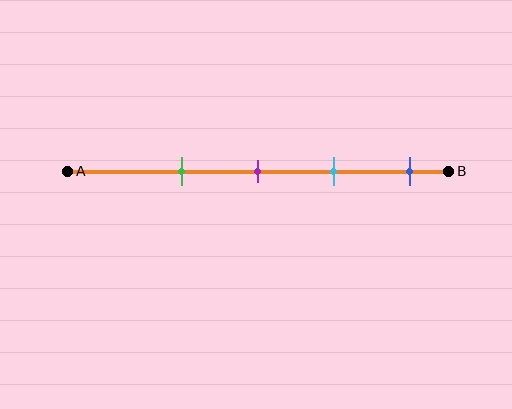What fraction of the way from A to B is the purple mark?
The purple mark is approximately 50% (0.5) of the way from A to B.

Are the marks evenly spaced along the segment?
Yes, the marks are approximately evenly spaced.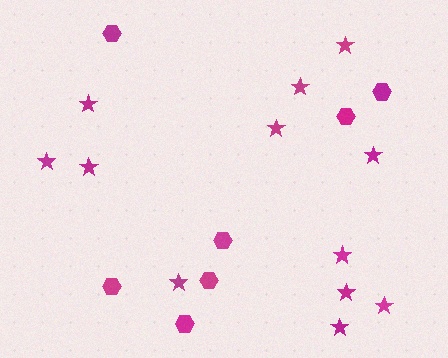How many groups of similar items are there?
There are 2 groups: one group of stars (12) and one group of hexagons (7).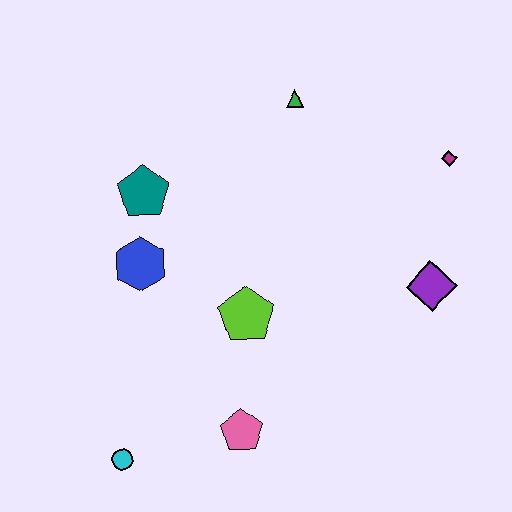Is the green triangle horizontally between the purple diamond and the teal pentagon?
Yes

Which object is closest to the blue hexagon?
The teal pentagon is closest to the blue hexagon.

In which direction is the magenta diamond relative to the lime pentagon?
The magenta diamond is to the right of the lime pentagon.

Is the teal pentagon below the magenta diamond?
Yes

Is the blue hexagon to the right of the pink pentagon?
No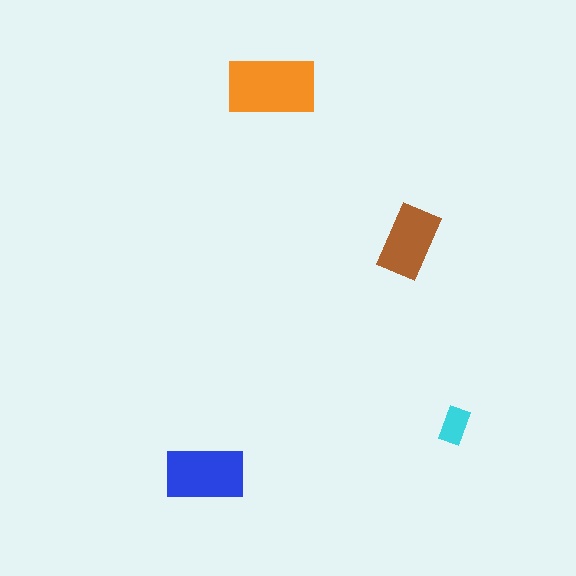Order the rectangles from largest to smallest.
the orange one, the blue one, the brown one, the cyan one.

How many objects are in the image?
There are 4 objects in the image.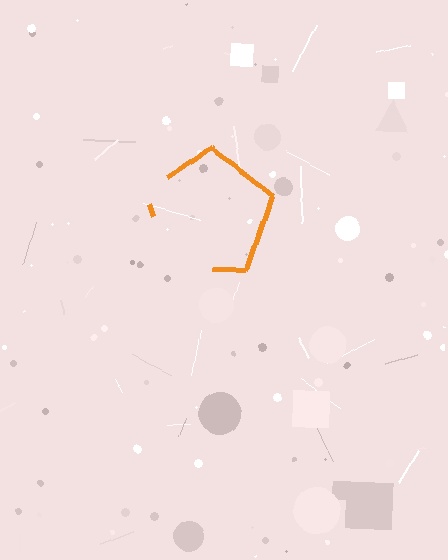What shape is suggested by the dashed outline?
The dashed outline suggests a pentagon.